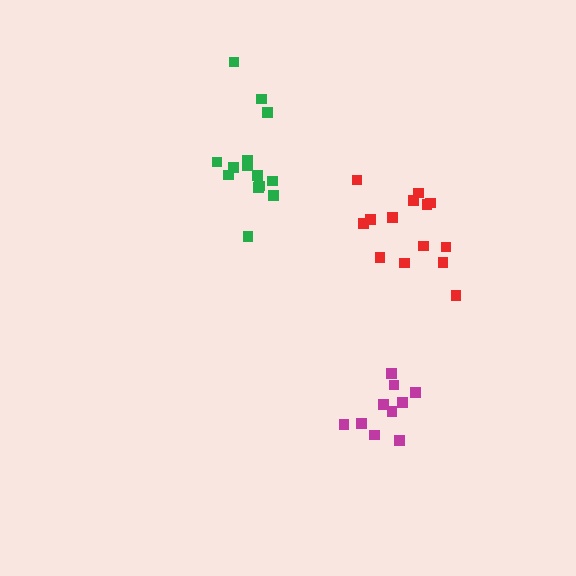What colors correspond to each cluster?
The clusters are colored: green, magenta, red.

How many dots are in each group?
Group 1: 14 dots, Group 2: 10 dots, Group 3: 14 dots (38 total).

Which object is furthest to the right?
The red cluster is rightmost.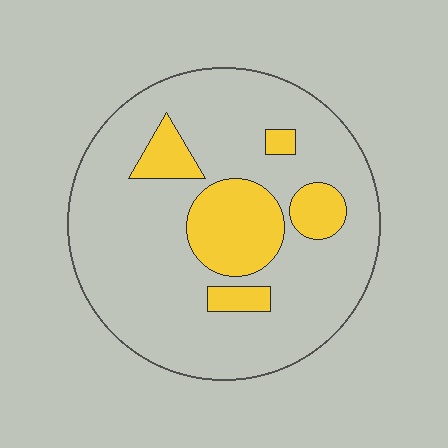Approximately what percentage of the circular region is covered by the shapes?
Approximately 20%.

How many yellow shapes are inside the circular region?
5.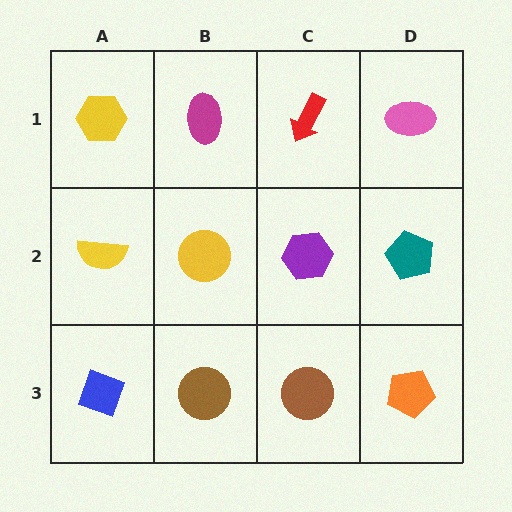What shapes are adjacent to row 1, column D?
A teal pentagon (row 2, column D), a red arrow (row 1, column C).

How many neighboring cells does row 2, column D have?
3.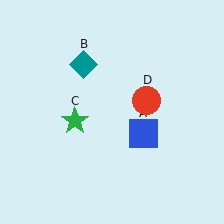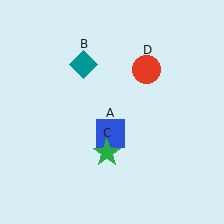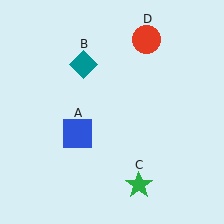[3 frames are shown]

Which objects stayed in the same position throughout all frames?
Teal diamond (object B) remained stationary.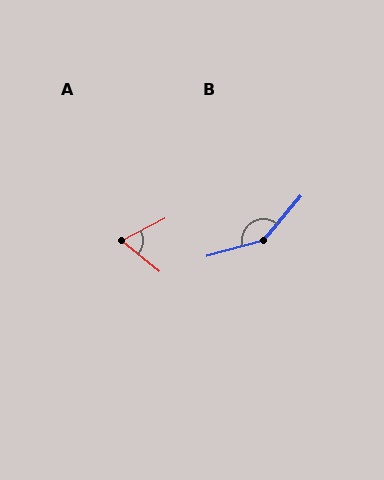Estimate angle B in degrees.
Approximately 146 degrees.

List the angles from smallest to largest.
A (67°), B (146°).